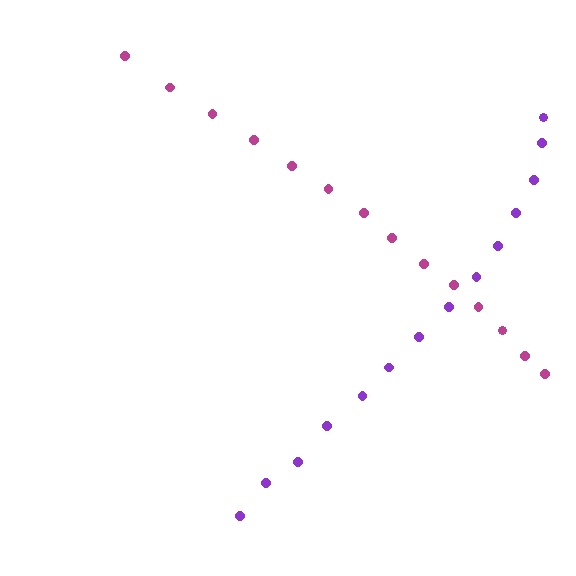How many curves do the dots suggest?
There are 2 distinct paths.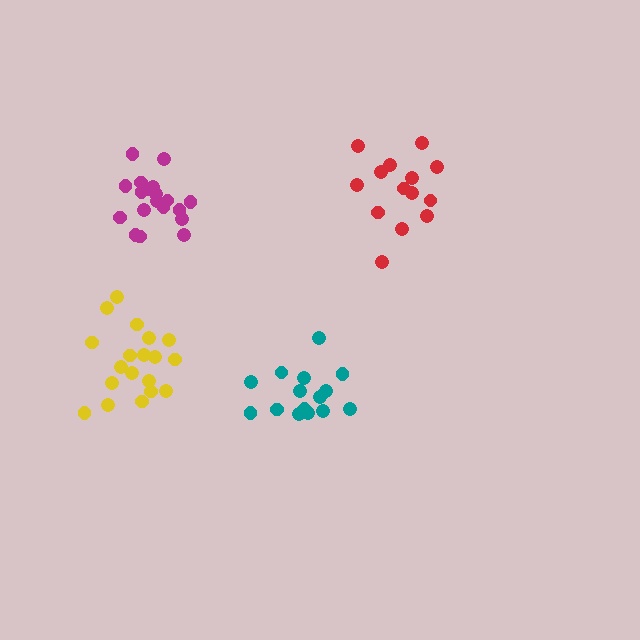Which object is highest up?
The red cluster is topmost.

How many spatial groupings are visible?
There are 4 spatial groupings.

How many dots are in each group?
Group 1: 19 dots, Group 2: 14 dots, Group 3: 15 dots, Group 4: 19 dots (67 total).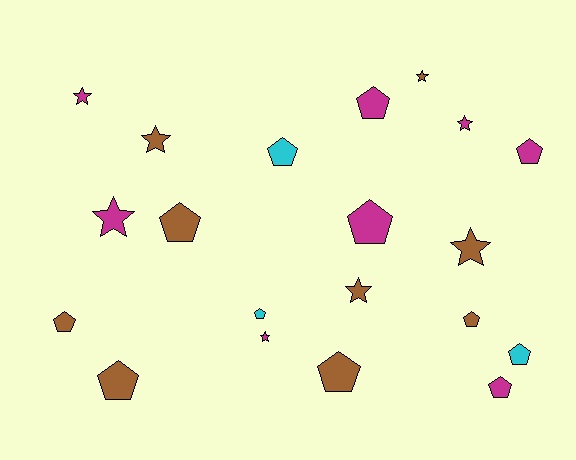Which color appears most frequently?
Brown, with 9 objects.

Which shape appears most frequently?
Pentagon, with 12 objects.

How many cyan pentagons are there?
There are 3 cyan pentagons.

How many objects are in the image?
There are 20 objects.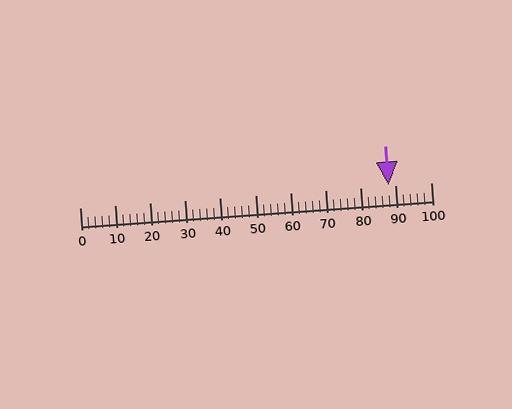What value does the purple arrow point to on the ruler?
The purple arrow points to approximately 88.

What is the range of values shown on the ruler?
The ruler shows values from 0 to 100.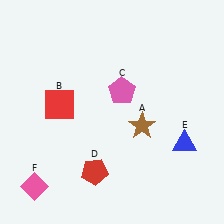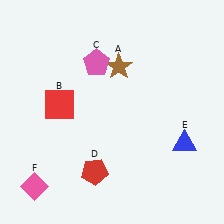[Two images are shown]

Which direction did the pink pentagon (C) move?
The pink pentagon (C) moved up.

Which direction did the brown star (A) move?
The brown star (A) moved up.